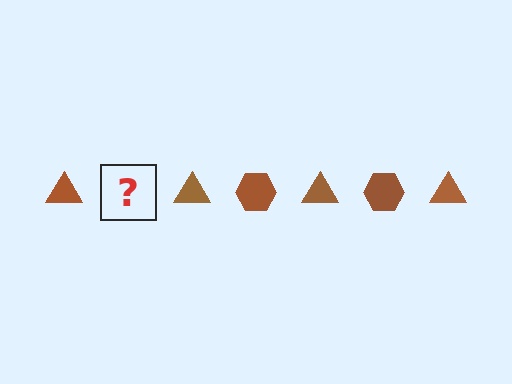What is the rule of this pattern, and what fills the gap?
The rule is that the pattern cycles through triangle, hexagon shapes in brown. The gap should be filled with a brown hexagon.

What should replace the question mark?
The question mark should be replaced with a brown hexagon.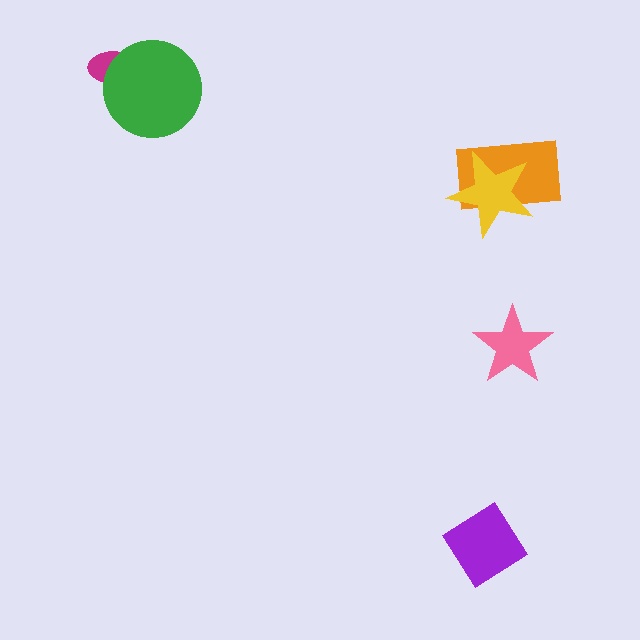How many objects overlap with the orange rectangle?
1 object overlaps with the orange rectangle.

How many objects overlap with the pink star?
0 objects overlap with the pink star.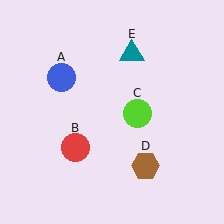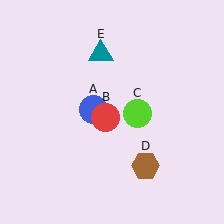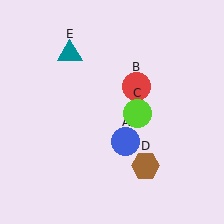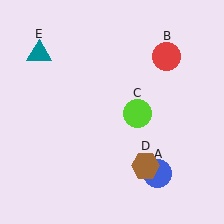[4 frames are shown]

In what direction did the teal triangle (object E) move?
The teal triangle (object E) moved left.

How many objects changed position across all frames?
3 objects changed position: blue circle (object A), red circle (object B), teal triangle (object E).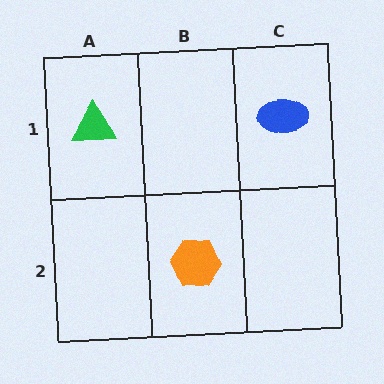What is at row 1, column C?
A blue ellipse.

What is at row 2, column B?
An orange hexagon.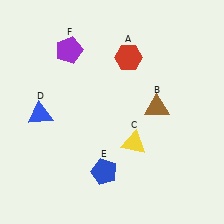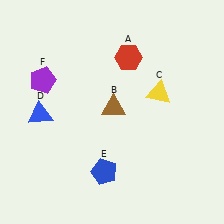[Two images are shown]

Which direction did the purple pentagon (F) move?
The purple pentagon (F) moved down.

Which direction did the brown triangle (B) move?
The brown triangle (B) moved left.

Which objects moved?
The objects that moved are: the brown triangle (B), the yellow triangle (C), the purple pentagon (F).